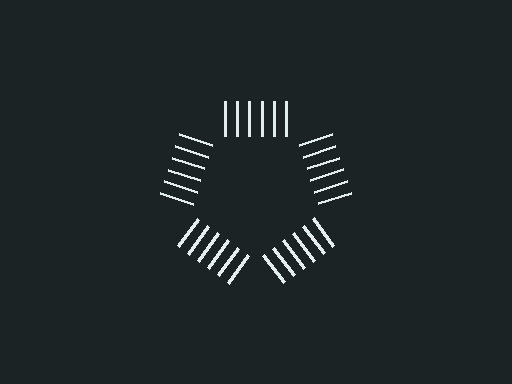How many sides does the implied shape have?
5 sides — the line-ends trace a pentagon.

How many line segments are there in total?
30 — 6 along each of the 5 edges.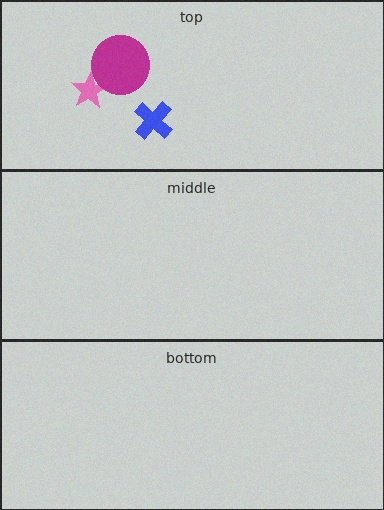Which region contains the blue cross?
The top region.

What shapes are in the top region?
The blue cross, the pink star, the magenta circle.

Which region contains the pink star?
The top region.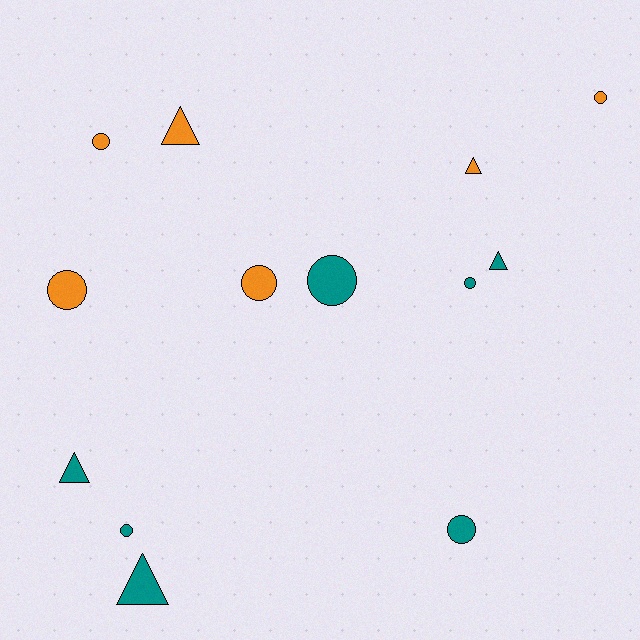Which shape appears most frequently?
Circle, with 8 objects.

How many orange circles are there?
There are 4 orange circles.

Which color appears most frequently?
Teal, with 7 objects.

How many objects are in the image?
There are 13 objects.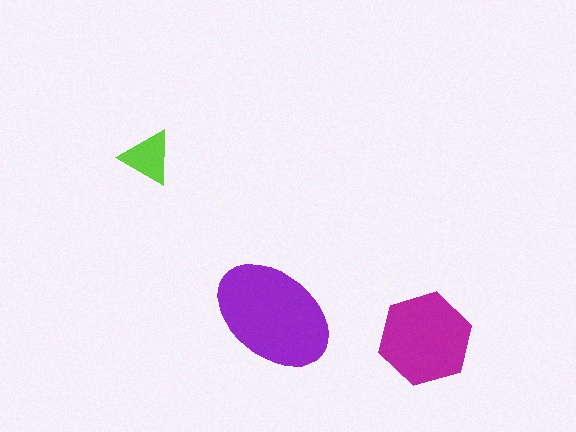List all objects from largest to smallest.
The purple ellipse, the magenta hexagon, the lime triangle.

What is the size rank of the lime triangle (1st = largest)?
3rd.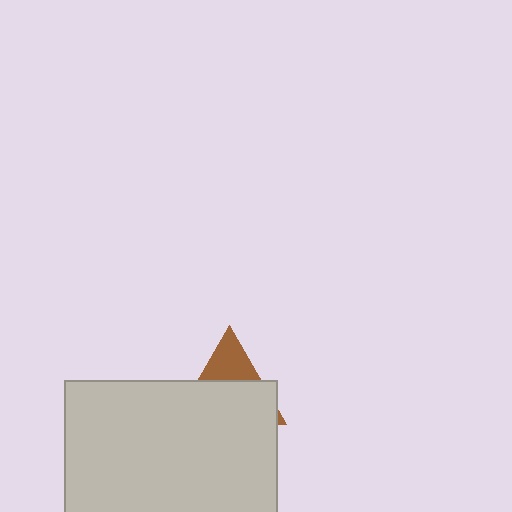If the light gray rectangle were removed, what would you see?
You would see the complete brown triangle.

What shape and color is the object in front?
The object in front is a light gray rectangle.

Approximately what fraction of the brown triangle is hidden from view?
Roughly 69% of the brown triangle is hidden behind the light gray rectangle.